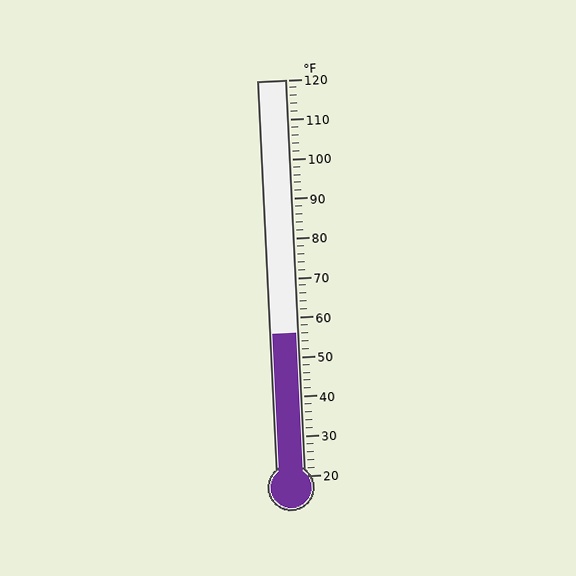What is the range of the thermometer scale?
The thermometer scale ranges from 20°F to 120°F.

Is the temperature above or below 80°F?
The temperature is below 80°F.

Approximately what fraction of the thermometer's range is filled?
The thermometer is filled to approximately 35% of its range.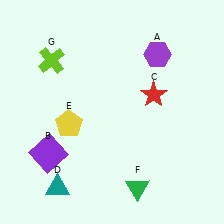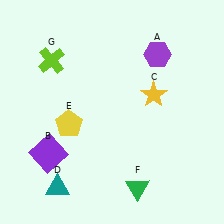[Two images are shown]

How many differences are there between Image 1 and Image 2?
There is 1 difference between the two images.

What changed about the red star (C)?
In Image 1, C is red. In Image 2, it changed to yellow.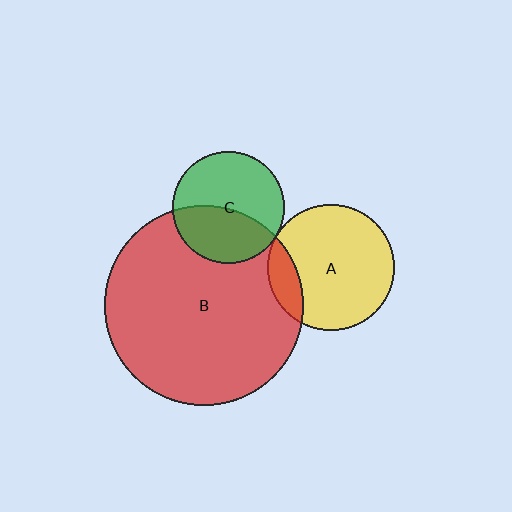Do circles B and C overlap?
Yes.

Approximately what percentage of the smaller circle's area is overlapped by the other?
Approximately 40%.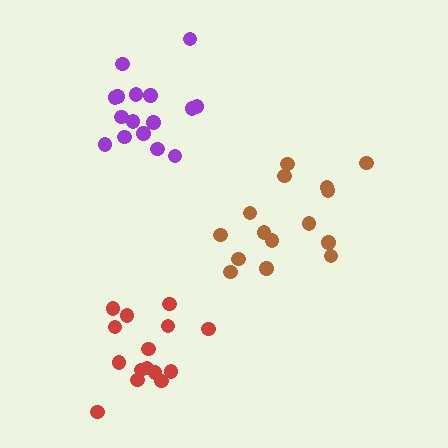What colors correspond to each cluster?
The clusters are colored: brown, purple, red.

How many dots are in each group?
Group 1: 15 dots, Group 2: 16 dots, Group 3: 15 dots (46 total).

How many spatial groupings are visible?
There are 3 spatial groupings.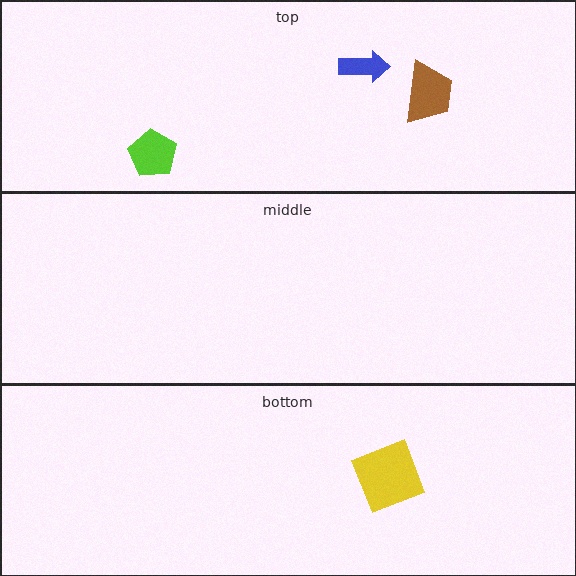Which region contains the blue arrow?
The top region.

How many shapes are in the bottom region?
1.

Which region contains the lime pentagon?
The top region.